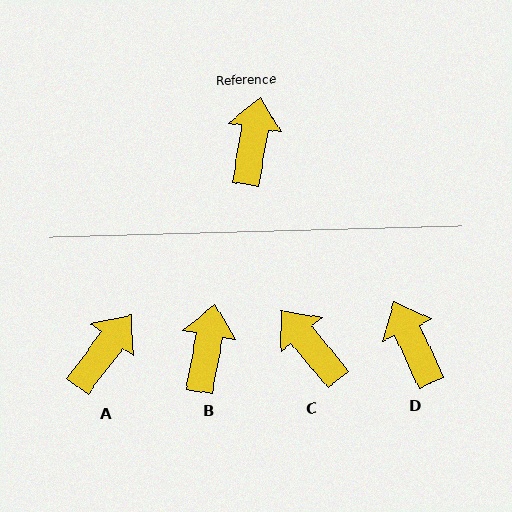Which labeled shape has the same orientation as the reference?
B.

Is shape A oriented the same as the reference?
No, it is off by about 27 degrees.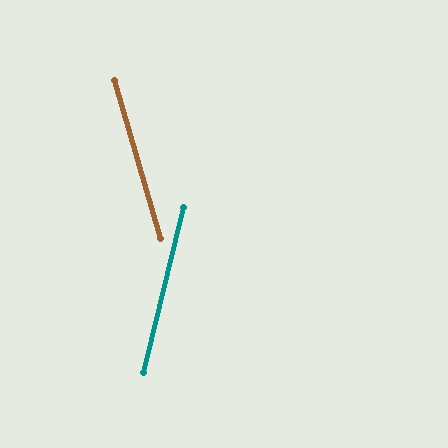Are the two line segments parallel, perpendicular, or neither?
Neither parallel nor perpendicular — they differ by about 30°.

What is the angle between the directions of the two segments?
Approximately 30 degrees.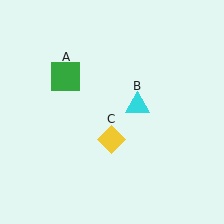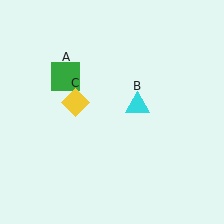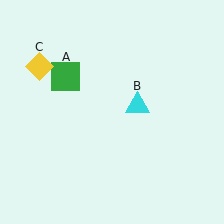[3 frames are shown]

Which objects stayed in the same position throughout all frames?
Green square (object A) and cyan triangle (object B) remained stationary.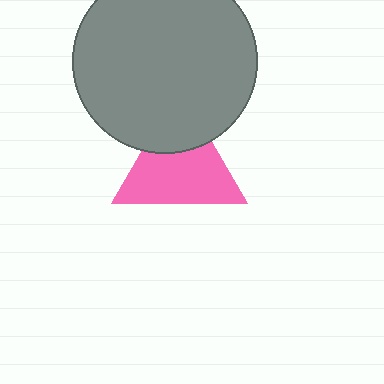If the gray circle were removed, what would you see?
You would see the complete pink triangle.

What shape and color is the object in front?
The object in front is a gray circle.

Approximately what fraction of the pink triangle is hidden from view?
Roughly 30% of the pink triangle is hidden behind the gray circle.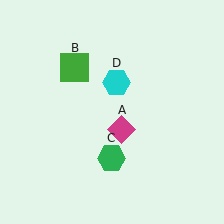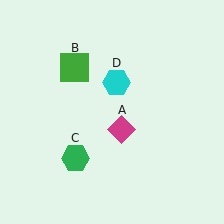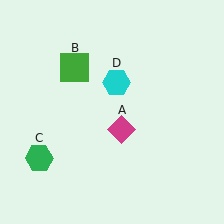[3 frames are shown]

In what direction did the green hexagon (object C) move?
The green hexagon (object C) moved left.